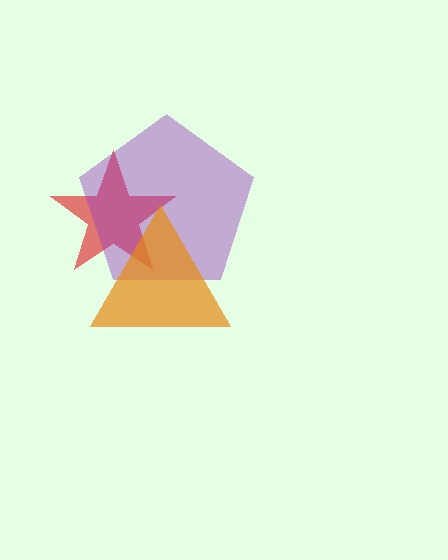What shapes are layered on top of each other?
The layered shapes are: a red star, a purple pentagon, an orange triangle.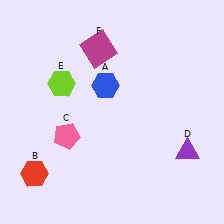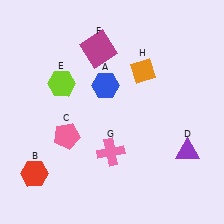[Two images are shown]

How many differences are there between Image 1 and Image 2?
There are 2 differences between the two images.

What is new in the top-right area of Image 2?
An orange diamond (H) was added in the top-right area of Image 2.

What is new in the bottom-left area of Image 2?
A pink cross (G) was added in the bottom-left area of Image 2.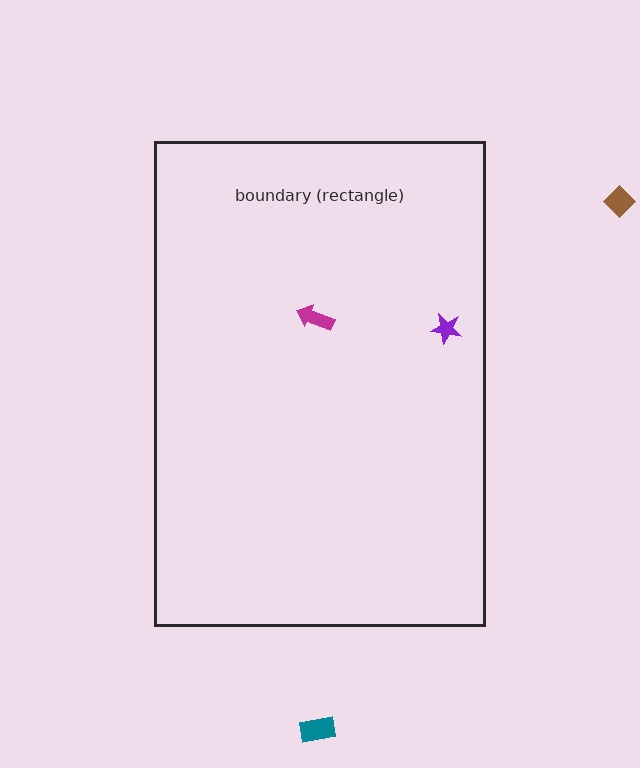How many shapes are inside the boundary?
2 inside, 2 outside.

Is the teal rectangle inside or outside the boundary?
Outside.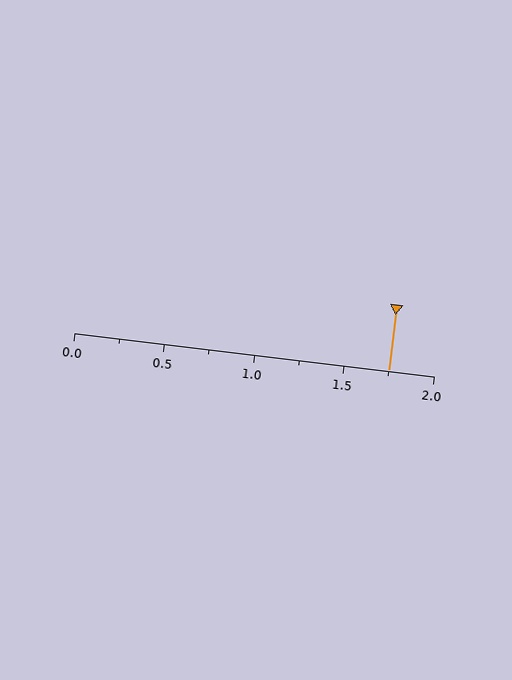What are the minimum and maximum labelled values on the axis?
The axis runs from 0.0 to 2.0.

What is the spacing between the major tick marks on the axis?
The major ticks are spaced 0.5 apart.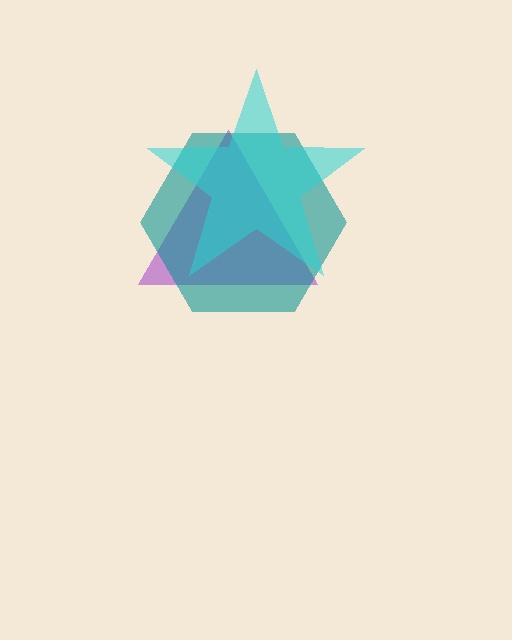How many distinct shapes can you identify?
There are 3 distinct shapes: a purple triangle, a teal hexagon, a cyan star.